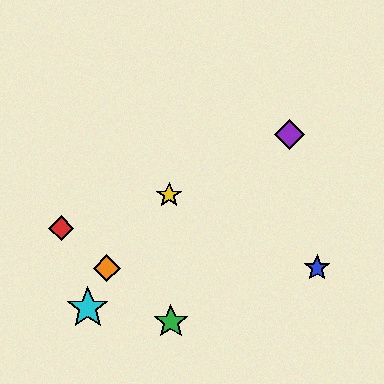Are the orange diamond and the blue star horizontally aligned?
Yes, both are at y≈268.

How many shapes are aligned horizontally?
2 shapes (the blue star, the orange diamond) are aligned horizontally.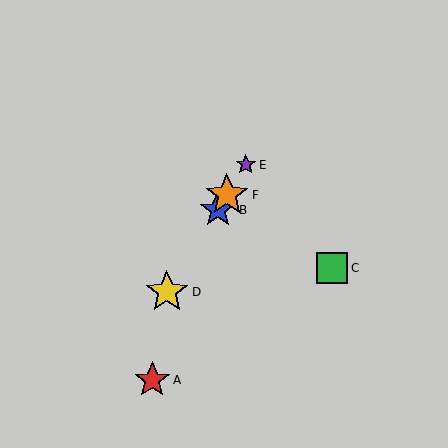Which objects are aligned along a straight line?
Objects B, D, E, F are aligned along a straight line.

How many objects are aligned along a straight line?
4 objects (B, D, E, F) are aligned along a straight line.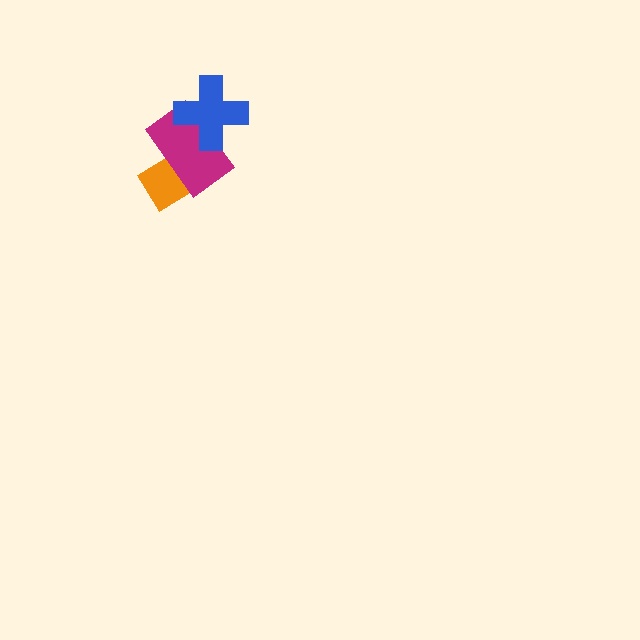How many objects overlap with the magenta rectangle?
2 objects overlap with the magenta rectangle.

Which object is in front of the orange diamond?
The magenta rectangle is in front of the orange diamond.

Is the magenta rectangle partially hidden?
Yes, it is partially covered by another shape.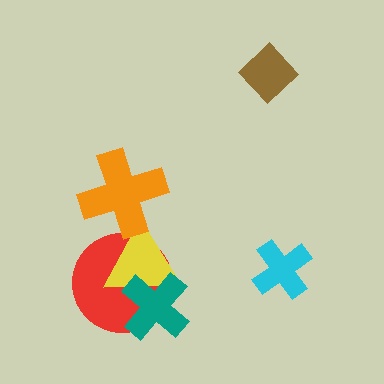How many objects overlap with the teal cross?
2 objects overlap with the teal cross.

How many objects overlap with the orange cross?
1 object overlaps with the orange cross.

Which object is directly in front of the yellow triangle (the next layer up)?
The teal cross is directly in front of the yellow triangle.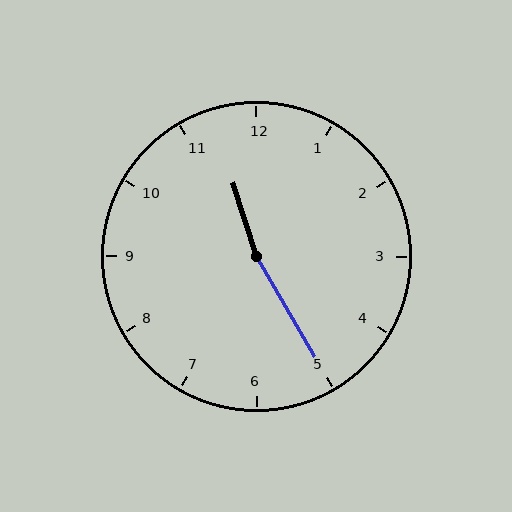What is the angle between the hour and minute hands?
Approximately 168 degrees.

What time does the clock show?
11:25.